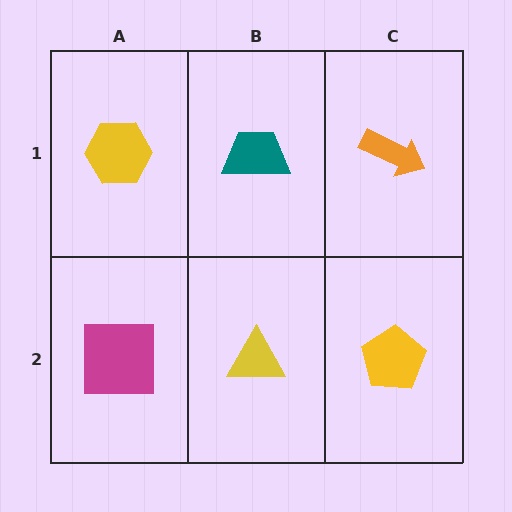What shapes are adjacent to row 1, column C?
A yellow pentagon (row 2, column C), a teal trapezoid (row 1, column B).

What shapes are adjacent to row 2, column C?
An orange arrow (row 1, column C), a yellow triangle (row 2, column B).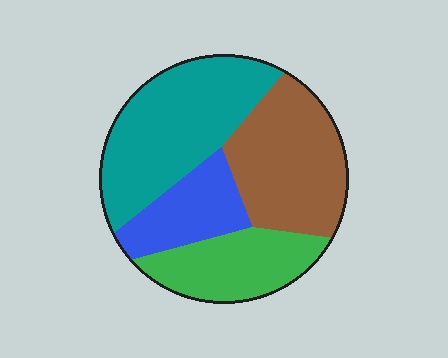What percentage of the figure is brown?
Brown takes up about one third (1/3) of the figure.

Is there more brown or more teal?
Teal.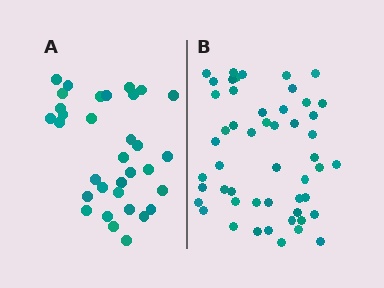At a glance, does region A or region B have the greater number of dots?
Region B (the right region) has more dots.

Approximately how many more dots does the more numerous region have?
Region B has approximately 20 more dots than region A.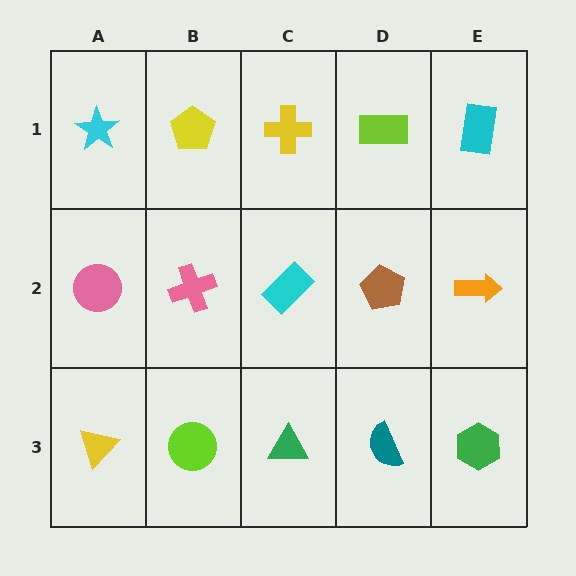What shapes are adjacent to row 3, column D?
A brown pentagon (row 2, column D), a green triangle (row 3, column C), a green hexagon (row 3, column E).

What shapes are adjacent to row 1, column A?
A pink circle (row 2, column A), a yellow pentagon (row 1, column B).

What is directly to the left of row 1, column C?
A yellow pentagon.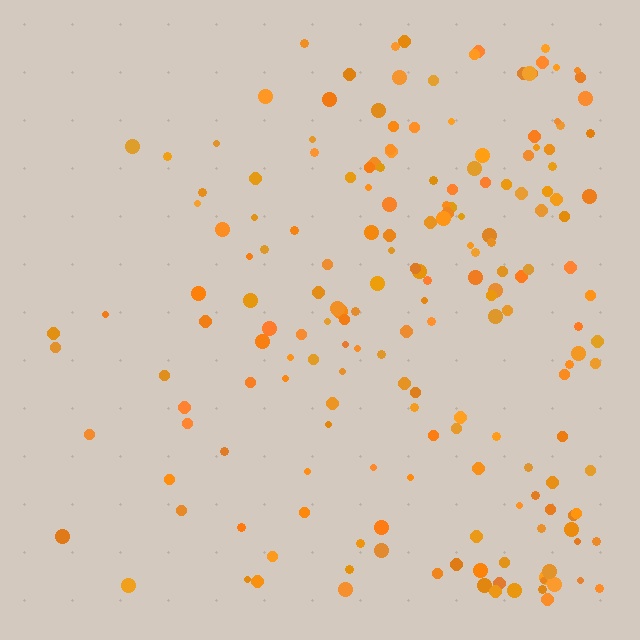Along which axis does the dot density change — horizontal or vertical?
Horizontal.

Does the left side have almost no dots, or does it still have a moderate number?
Still a moderate number, just noticeably fewer than the right.